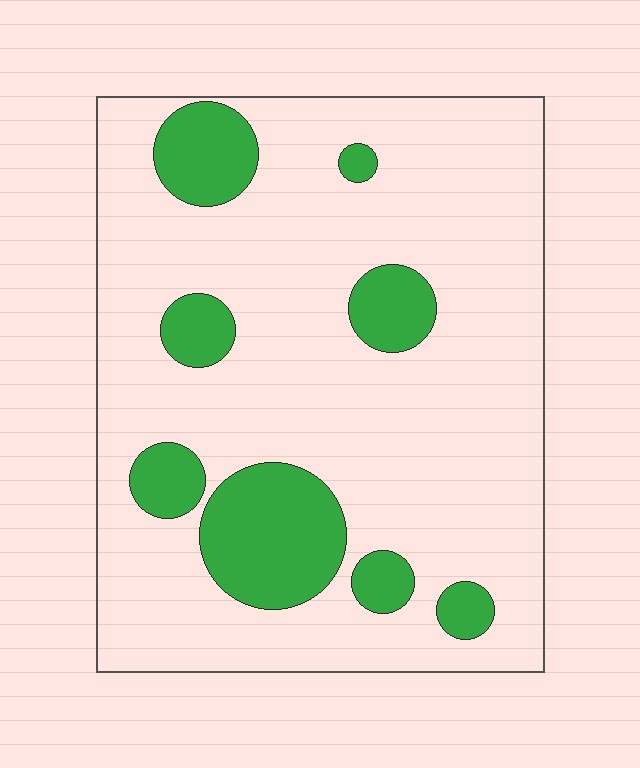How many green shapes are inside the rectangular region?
8.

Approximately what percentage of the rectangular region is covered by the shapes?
Approximately 20%.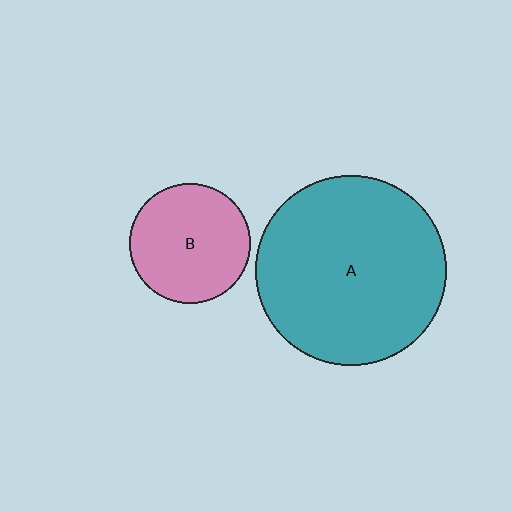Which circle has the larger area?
Circle A (teal).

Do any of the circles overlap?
No, none of the circles overlap.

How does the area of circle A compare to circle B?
Approximately 2.5 times.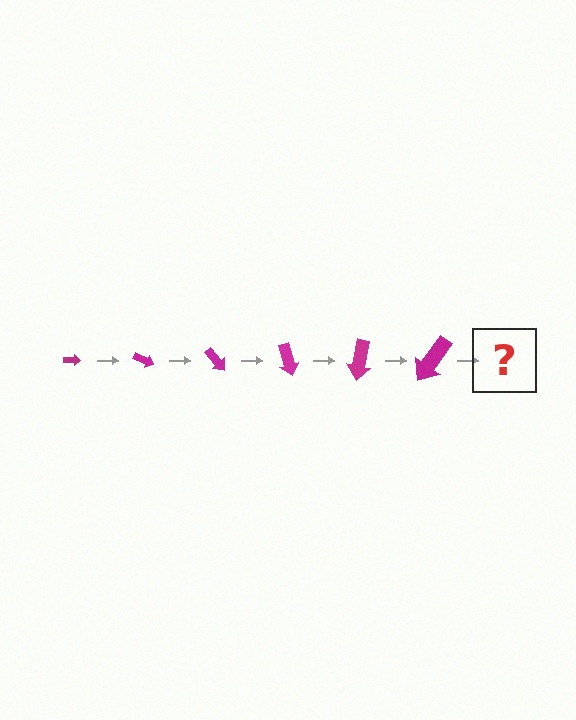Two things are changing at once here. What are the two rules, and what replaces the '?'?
The two rules are that the arrow grows larger each step and it rotates 25 degrees each step. The '?' should be an arrow, larger than the previous one and rotated 150 degrees from the start.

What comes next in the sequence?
The next element should be an arrow, larger than the previous one and rotated 150 degrees from the start.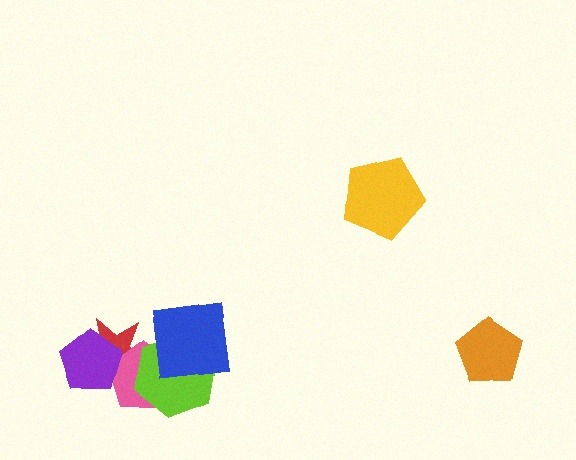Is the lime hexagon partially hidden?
Yes, it is partially covered by another shape.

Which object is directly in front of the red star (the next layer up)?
The pink pentagon is directly in front of the red star.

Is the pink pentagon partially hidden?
Yes, it is partially covered by another shape.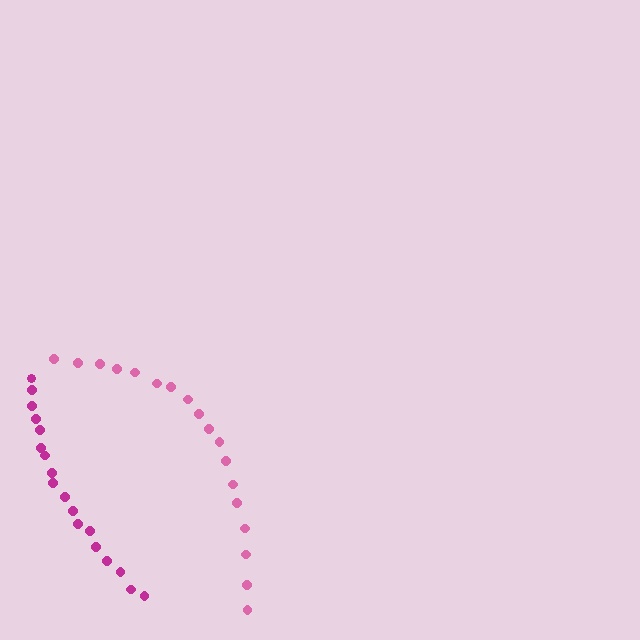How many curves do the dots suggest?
There are 2 distinct paths.